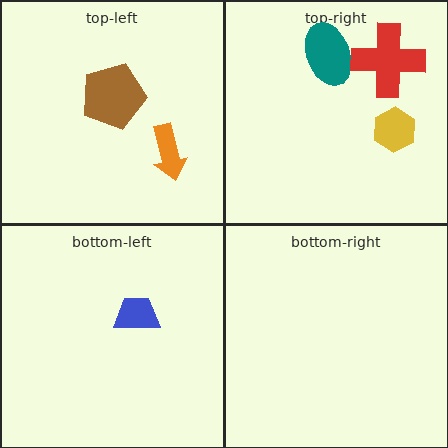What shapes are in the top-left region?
The orange arrow, the brown pentagon.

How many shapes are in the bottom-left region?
1.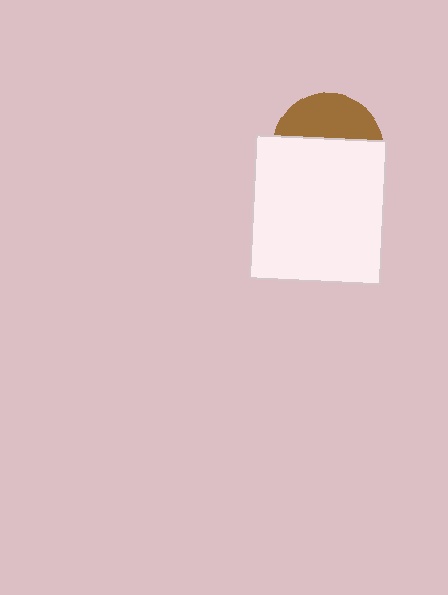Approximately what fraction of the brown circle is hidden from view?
Roughly 61% of the brown circle is hidden behind the white rectangle.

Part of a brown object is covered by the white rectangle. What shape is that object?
It is a circle.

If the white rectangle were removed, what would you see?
You would see the complete brown circle.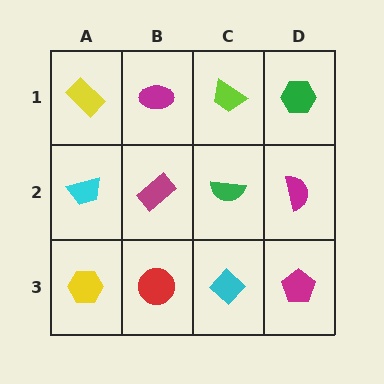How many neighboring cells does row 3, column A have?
2.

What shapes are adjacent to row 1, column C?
A green semicircle (row 2, column C), a magenta ellipse (row 1, column B), a green hexagon (row 1, column D).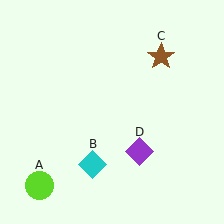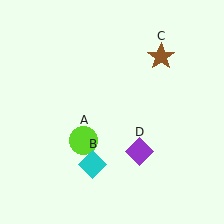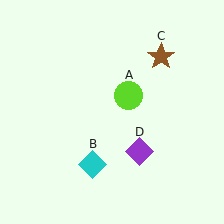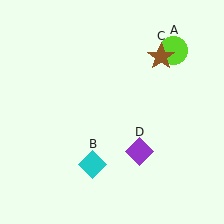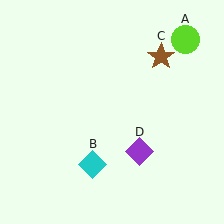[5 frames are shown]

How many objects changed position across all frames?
1 object changed position: lime circle (object A).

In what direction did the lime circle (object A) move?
The lime circle (object A) moved up and to the right.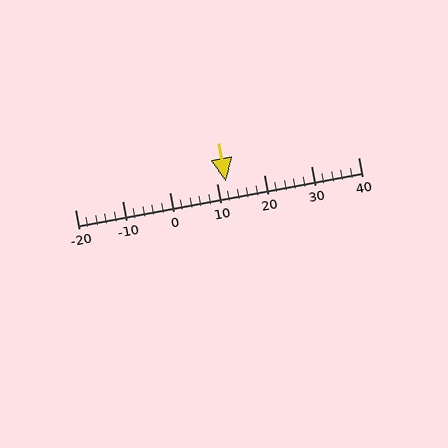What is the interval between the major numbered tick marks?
The major tick marks are spaced 10 units apart.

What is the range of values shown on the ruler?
The ruler shows values from -20 to 40.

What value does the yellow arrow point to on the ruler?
The yellow arrow points to approximately 12.